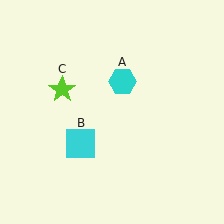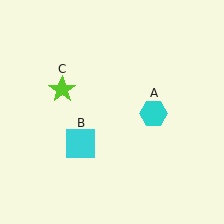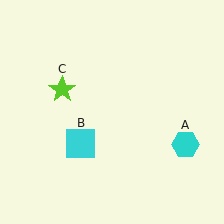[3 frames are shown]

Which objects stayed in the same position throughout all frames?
Cyan square (object B) and lime star (object C) remained stationary.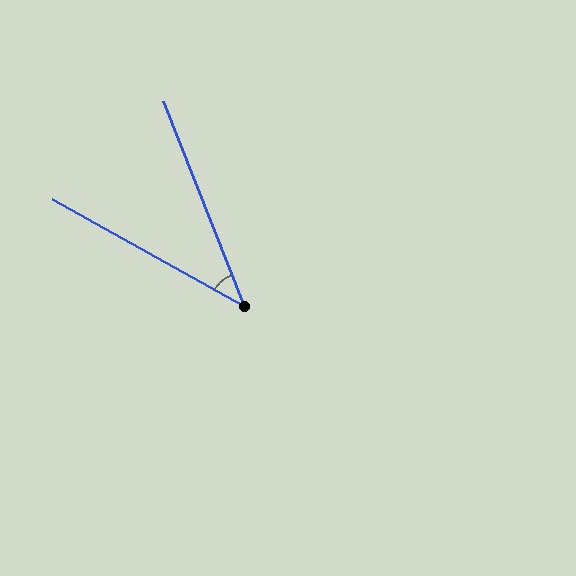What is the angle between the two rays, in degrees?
Approximately 39 degrees.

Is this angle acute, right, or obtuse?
It is acute.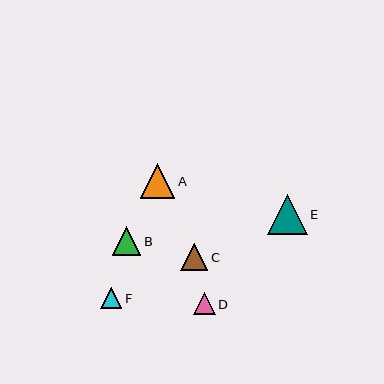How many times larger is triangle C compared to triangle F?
Triangle C is approximately 1.3 times the size of triangle F.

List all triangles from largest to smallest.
From largest to smallest: E, A, B, C, D, F.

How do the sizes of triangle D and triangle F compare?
Triangle D and triangle F are approximately the same size.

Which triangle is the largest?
Triangle E is the largest with a size of approximately 39 pixels.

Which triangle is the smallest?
Triangle F is the smallest with a size of approximately 21 pixels.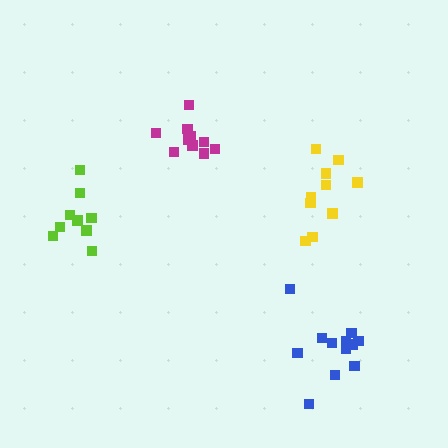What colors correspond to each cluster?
The clusters are colored: blue, magenta, lime, yellow.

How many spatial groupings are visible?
There are 4 spatial groupings.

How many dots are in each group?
Group 1: 12 dots, Group 2: 10 dots, Group 3: 9 dots, Group 4: 10 dots (41 total).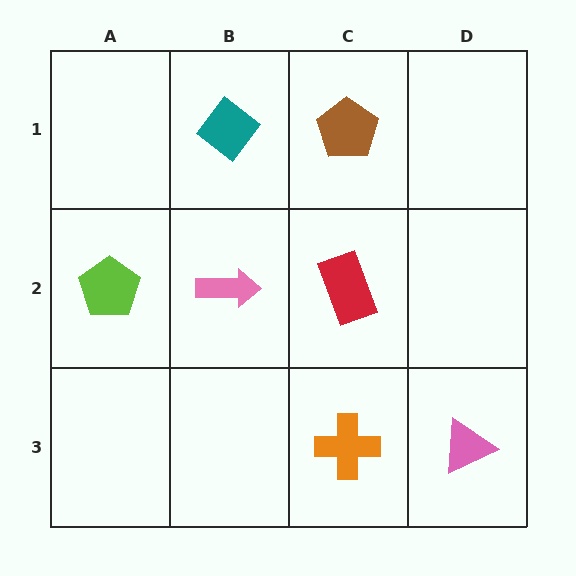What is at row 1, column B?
A teal diamond.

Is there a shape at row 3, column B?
No, that cell is empty.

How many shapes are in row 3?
2 shapes.